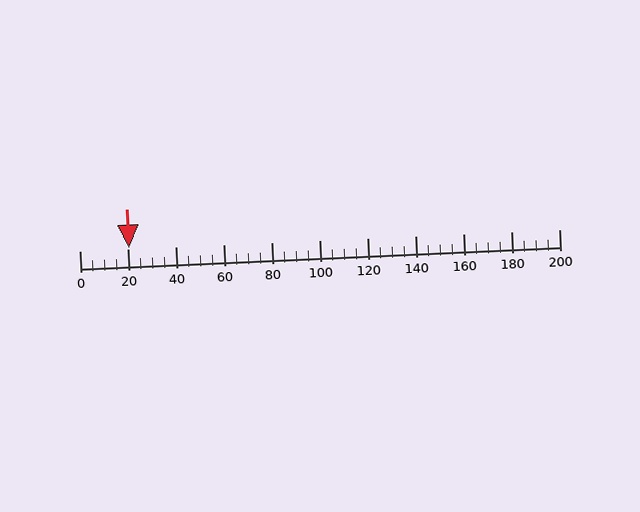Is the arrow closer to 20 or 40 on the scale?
The arrow is closer to 20.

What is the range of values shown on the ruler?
The ruler shows values from 0 to 200.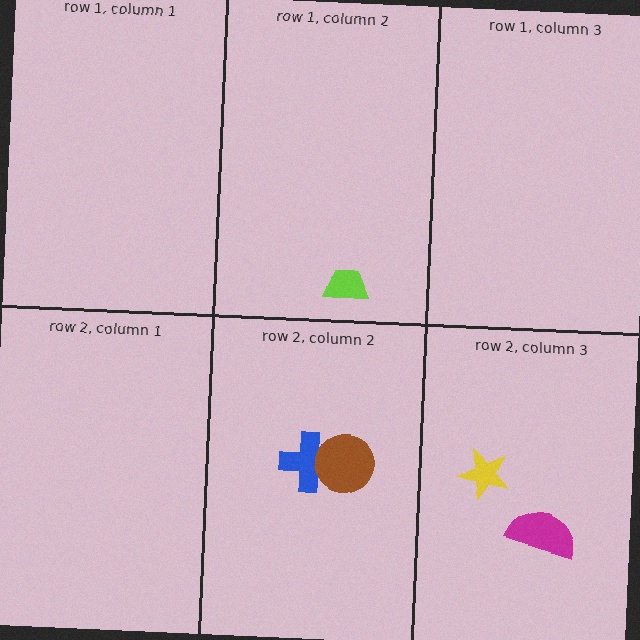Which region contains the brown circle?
The row 2, column 2 region.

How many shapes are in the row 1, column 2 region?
1.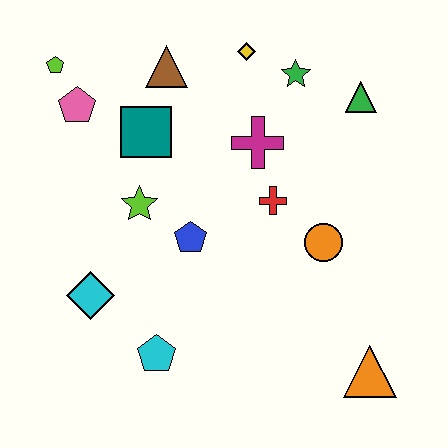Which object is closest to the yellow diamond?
The green star is closest to the yellow diamond.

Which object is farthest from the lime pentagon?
The orange triangle is farthest from the lime pentagon.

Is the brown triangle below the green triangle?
No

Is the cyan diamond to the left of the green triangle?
Yes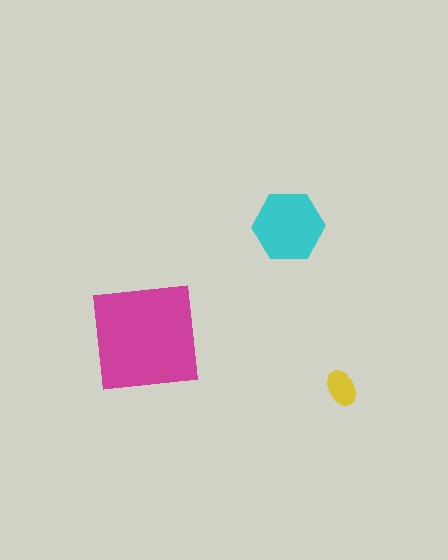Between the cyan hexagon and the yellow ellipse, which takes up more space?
The cyan hexagon.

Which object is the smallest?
The yellow ellipse.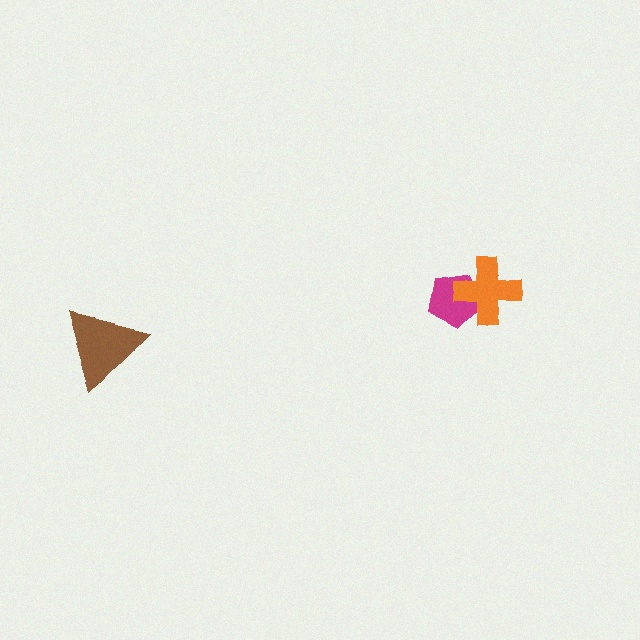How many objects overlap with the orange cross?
1 object overlaps with the orange cross.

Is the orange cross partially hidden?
No, no other shape covers it.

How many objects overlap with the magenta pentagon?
1 object overlaps with the magenta pentagon.